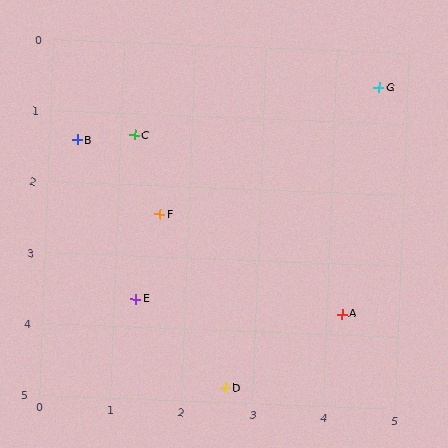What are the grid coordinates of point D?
Point D is at approximately (2.6, 4.8).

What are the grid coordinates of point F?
Point F is at approximately (1.6, 2.4).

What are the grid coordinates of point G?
Point G is at approximately (4.6, 0.5).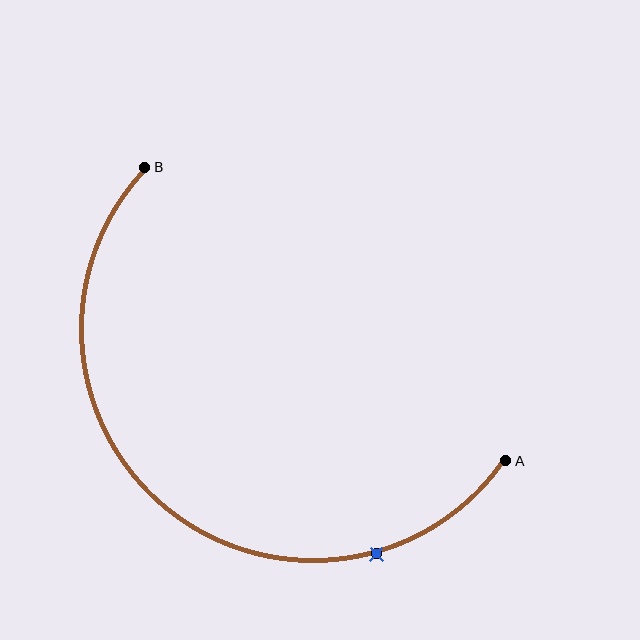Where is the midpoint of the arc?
The arc midpoint is the point on the curve farthest from the straight line joining A and B. It sits below and to the left of that line.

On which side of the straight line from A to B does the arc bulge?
The arc bulges below and to the left of the straight line connecting A and B.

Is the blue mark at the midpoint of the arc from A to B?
No. The blue mark lies on the arc but is closer to endpoint A. The arc midpoint would be at the point on the curve equidistant along the arc from both A and B.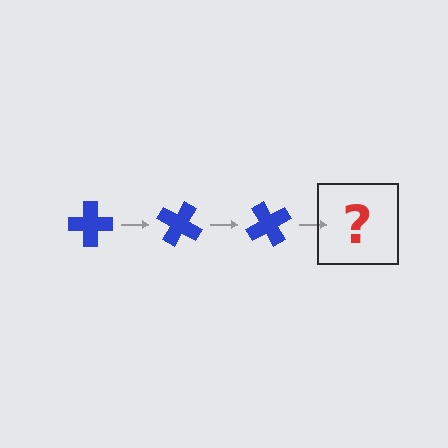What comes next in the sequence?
The next element should be a blue cross rotated 90 degrees.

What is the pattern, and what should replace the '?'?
The pattern is that the cross rotates 30 degrees each step. The '?' should be a blue cross rotated 90 degrees.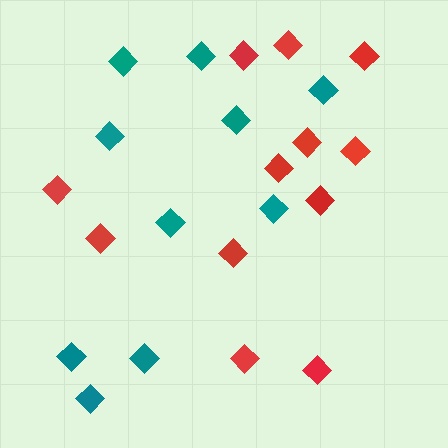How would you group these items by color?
There are 2 groups: one group of red diamonds (12) and one group of teal diamonds (10).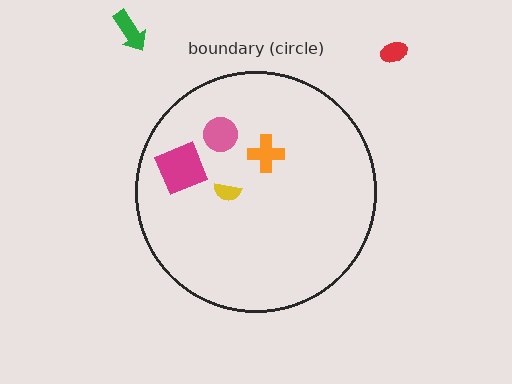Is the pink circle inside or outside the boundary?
Inside.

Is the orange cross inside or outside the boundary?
Inside.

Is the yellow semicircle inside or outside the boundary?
Inside.